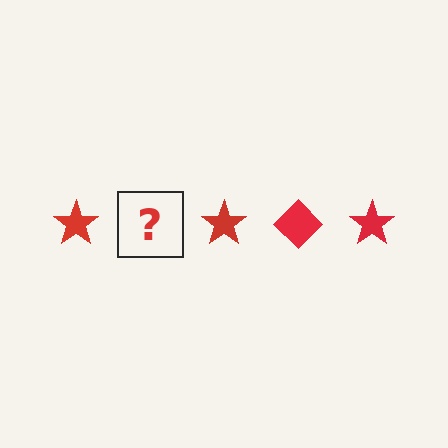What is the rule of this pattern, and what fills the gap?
The rule is that the pattern cycles through star, diamond shapes in red. The gap should be filled with a red diamond.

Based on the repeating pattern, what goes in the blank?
The blank should be a red diamond.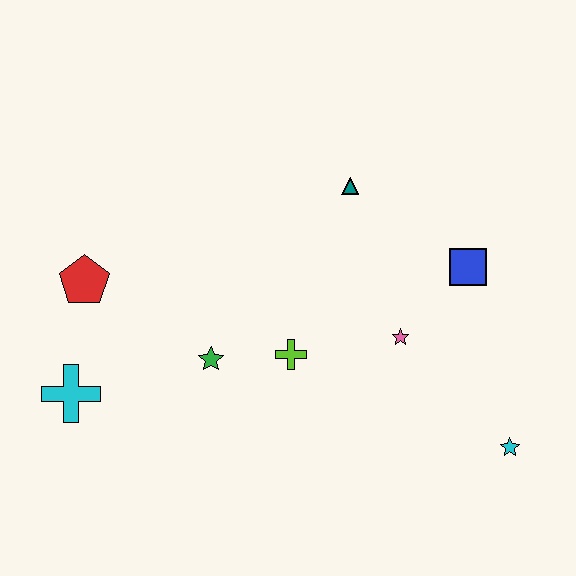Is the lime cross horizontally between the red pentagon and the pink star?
Yes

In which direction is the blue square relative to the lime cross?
The blue square is to the right of the lime cross.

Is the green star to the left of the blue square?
Yes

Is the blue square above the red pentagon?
Yes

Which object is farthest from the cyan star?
The red pentagon is farthest from the cyan star.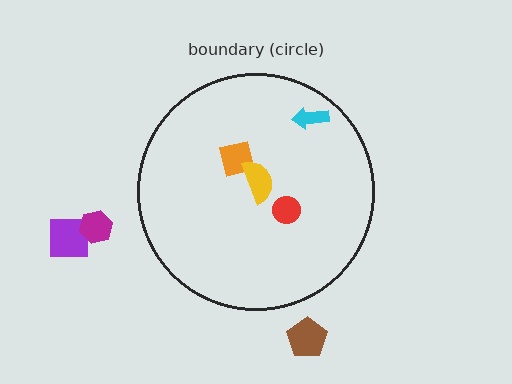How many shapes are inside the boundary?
4 inside, 3 outside.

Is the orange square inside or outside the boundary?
Inside.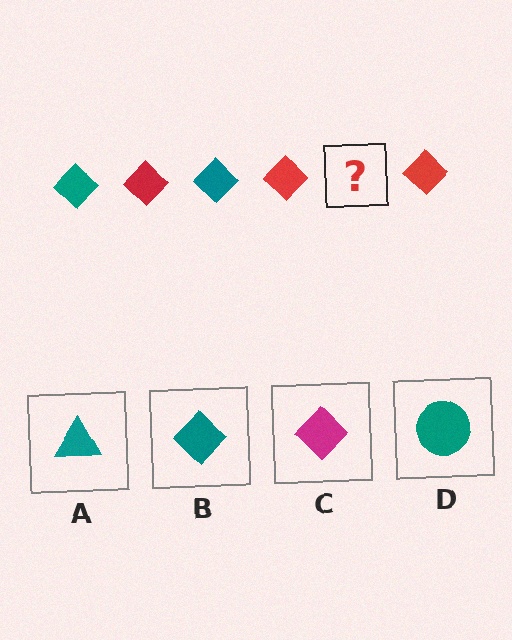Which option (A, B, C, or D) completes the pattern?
B.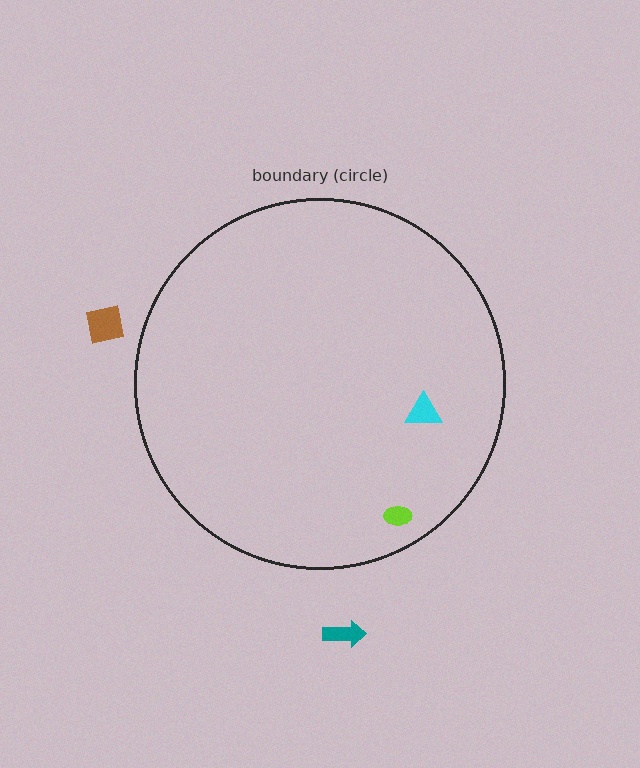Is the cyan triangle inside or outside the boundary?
Inside.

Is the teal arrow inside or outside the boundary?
Outside.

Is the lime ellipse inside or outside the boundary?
Inside.